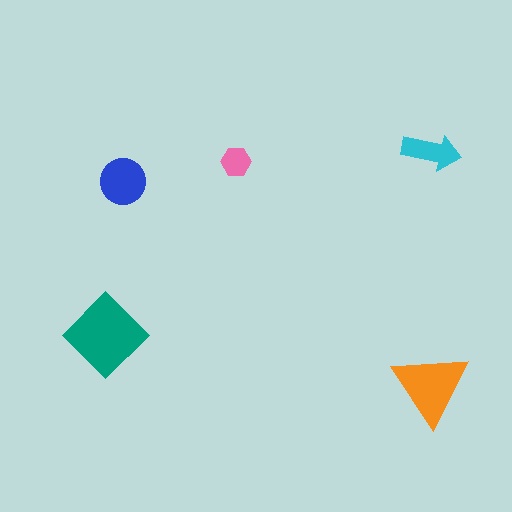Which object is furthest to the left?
The teal diamond is leftmost.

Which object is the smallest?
The pink hexagon.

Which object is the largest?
The teal diamond.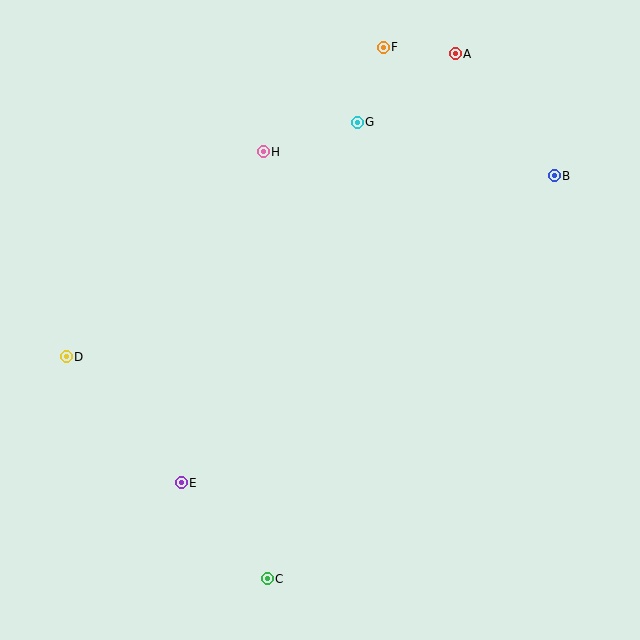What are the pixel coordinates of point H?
Point H is at (263, 152).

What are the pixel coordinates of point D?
Point D is at (66, 357).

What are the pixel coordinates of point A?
Point A is at (455, 54).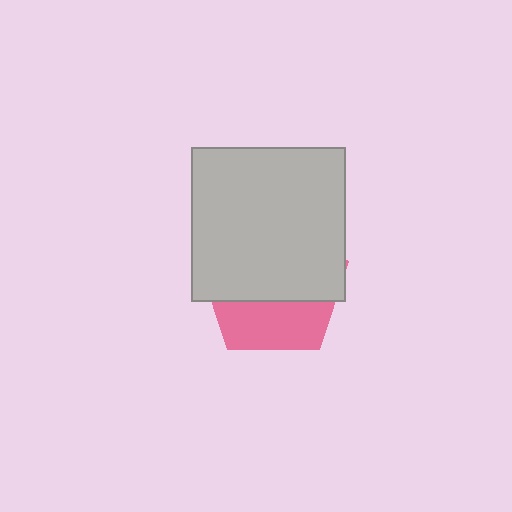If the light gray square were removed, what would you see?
You would see the complete pink pentagon.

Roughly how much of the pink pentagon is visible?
A small part of it is visible (roughly 35%).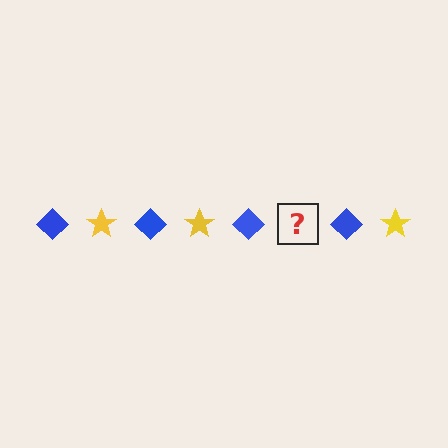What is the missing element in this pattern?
The missing element is a yellow star.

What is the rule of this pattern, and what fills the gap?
The rule is that the pattern alternates between blue diamond and yellow star. The gap should be filled with a yellow star.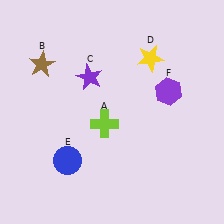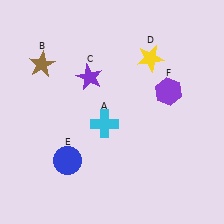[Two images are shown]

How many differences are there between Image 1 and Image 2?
There is 1 difference between the two images.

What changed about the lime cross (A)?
In Image 1, A is lime. In Image 2, it changed to cyan.